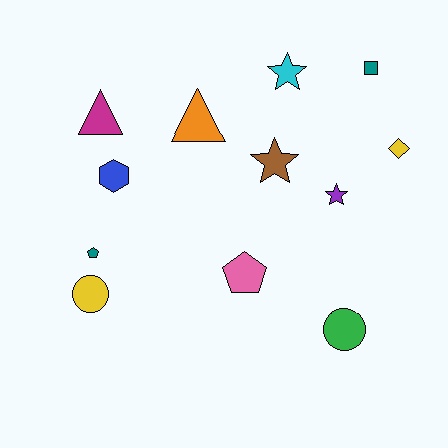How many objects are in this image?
There are 12 objects.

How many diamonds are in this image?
There is 1 diamond.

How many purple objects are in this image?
There is 1 purple object.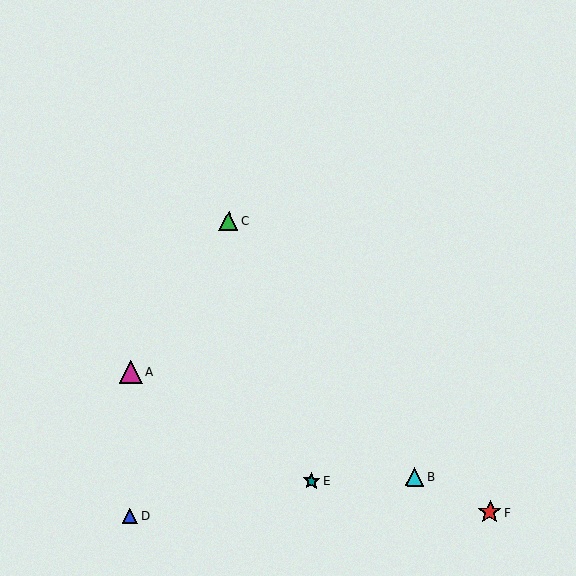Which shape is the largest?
The magenta triangle (labeled A) is the largest.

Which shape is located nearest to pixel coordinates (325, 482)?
The teal star (labeled E) at (311, 481) is nearest to that location.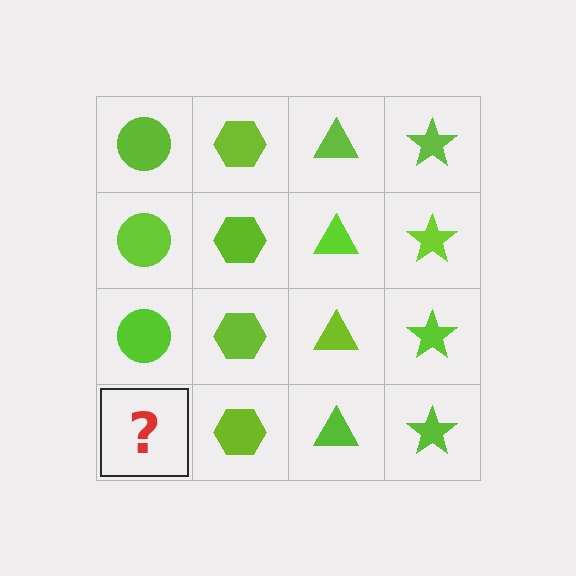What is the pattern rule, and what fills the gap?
The rule is that each column has a consistent shape. The gap should be filled with a lime circle.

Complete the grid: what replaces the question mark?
The question mark should be replaced with a lime circle.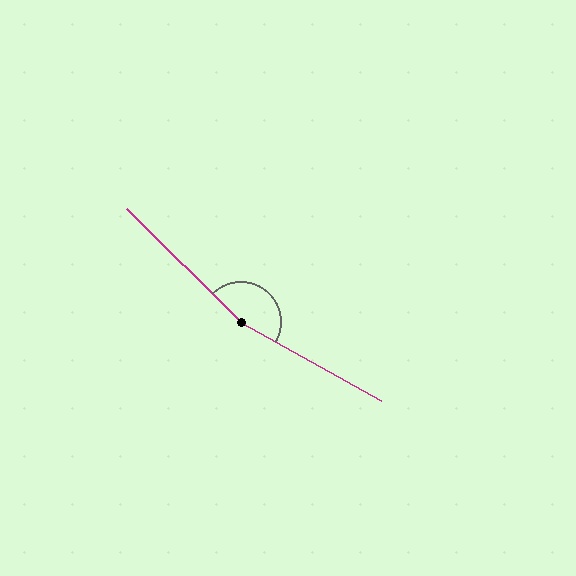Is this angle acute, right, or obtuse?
It is obtuse.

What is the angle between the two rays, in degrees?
Approximately 165 degrees.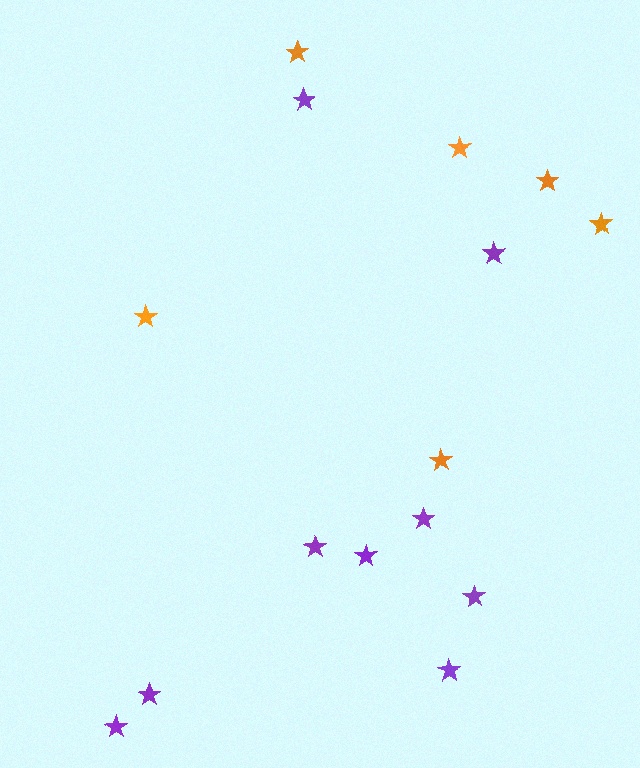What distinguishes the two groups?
There are 2 groups: one group of orange stars (6) and one group of purple stars (9).